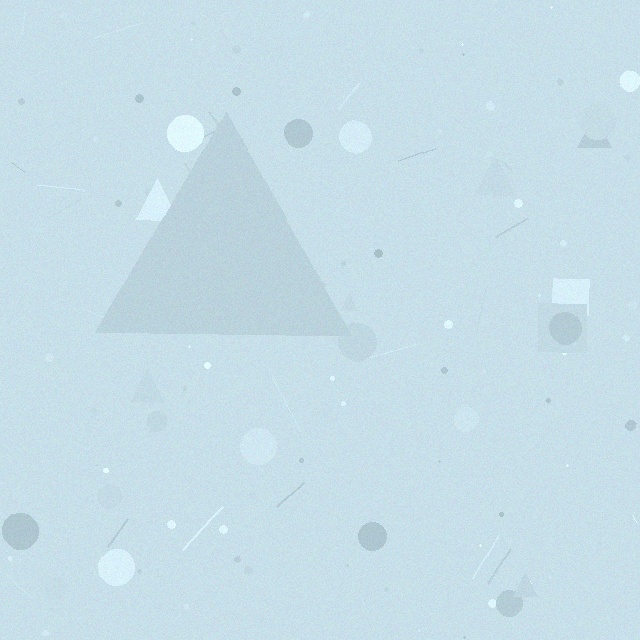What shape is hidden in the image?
A triangle is hidden in the image.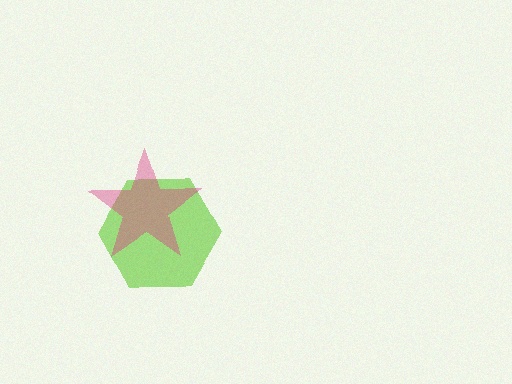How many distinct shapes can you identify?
There are 2 distinct shapes: a lime hexagon, a magenta star.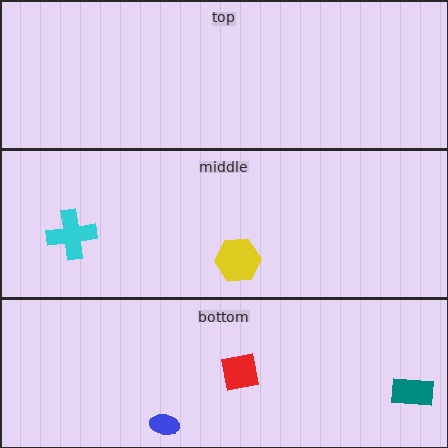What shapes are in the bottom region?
The blue ellipse, the red square, the teal rectangle.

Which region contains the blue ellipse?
The bottom region.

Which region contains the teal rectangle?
The bottom region.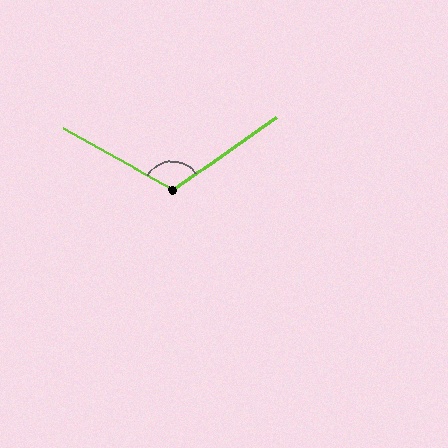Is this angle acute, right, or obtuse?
It is obtuse.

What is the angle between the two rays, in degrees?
Approximately 116 degrees.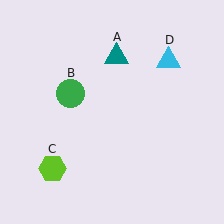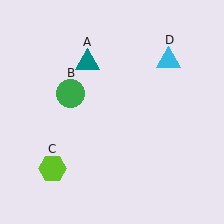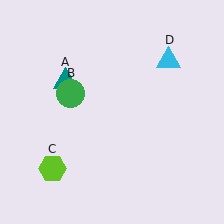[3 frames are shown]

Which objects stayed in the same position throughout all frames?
Green circle (object B) and lime hexagon (object C) and cyan triangle (object D) remained stationary.